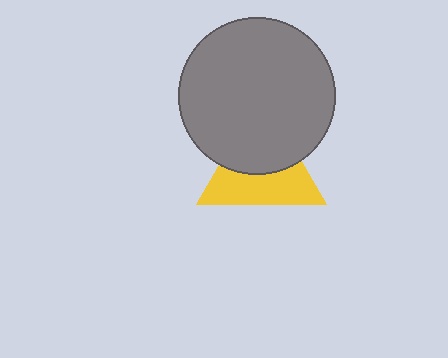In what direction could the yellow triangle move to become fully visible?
The yellow triangle could move down. That would shift it out from behind the gray circle entirely.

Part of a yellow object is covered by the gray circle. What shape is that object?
It is a triangle.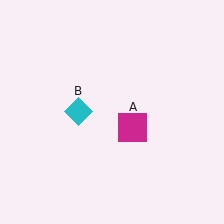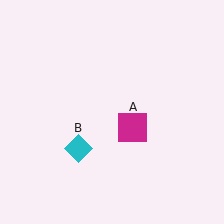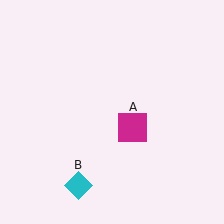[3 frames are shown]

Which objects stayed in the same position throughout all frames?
Magenta square (object A) remained stationary.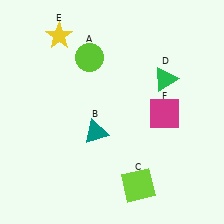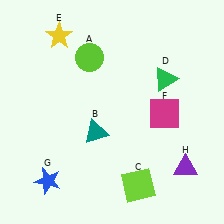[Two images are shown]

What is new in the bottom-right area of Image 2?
A purple triangle (H) was added in the bottom-right area of Image 2.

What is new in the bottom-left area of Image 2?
A blue star (G) was added in the bottom-left area of Image 2.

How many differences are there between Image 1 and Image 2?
There are 2 differences between the two images.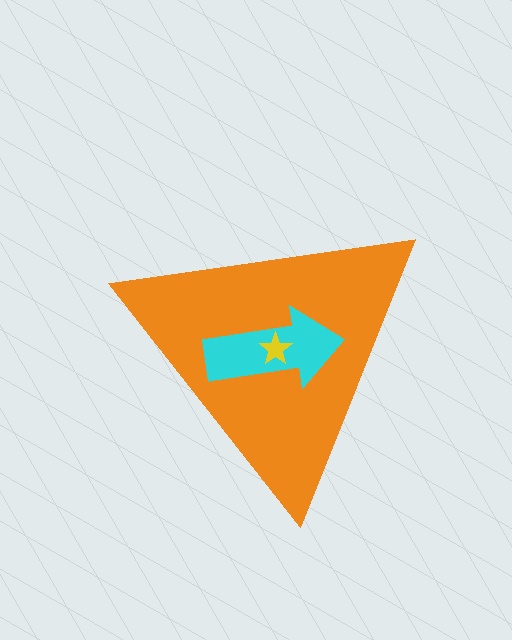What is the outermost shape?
The orange triangle.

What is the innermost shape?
The yellow star.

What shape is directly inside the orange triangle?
The cyan arrow.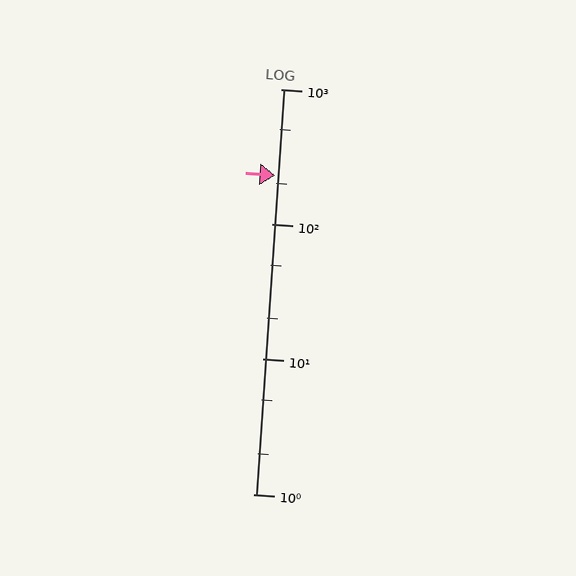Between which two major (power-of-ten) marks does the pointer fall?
The pointer is between 100 and 1000.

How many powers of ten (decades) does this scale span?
The scale spans 3 decades, from 1 to 1000.